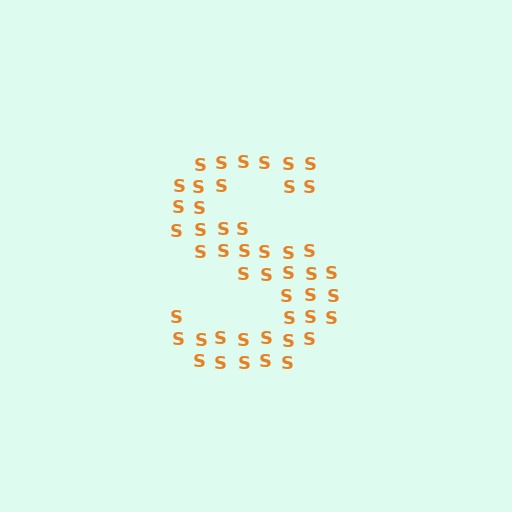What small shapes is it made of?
It is made of small letter S's.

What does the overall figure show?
The overall figure shows the letter S.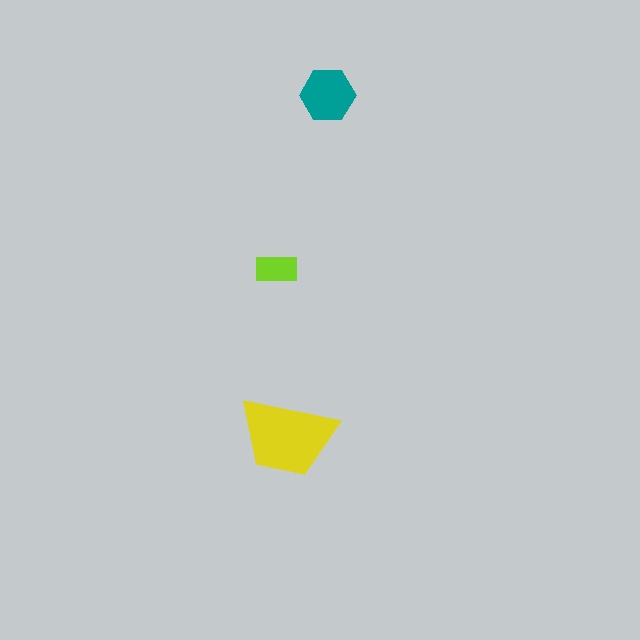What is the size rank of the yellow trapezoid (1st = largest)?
1st.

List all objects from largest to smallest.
The yellow trapezoid, the teal hexagon, the lime rectangle.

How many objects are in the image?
There are 3 objects in the image.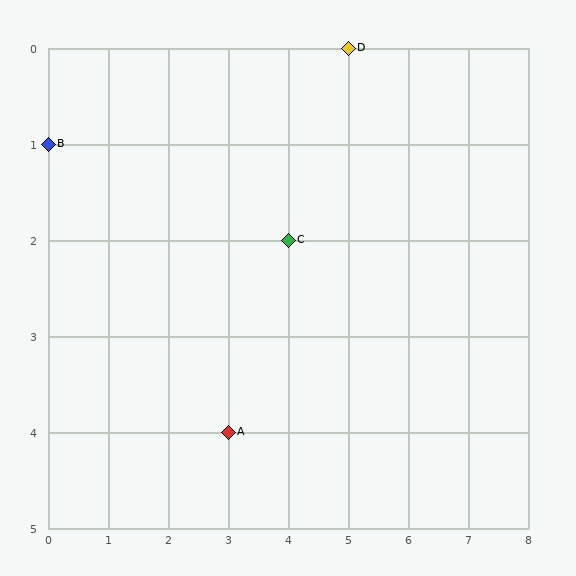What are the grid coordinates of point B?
Point B is at grid coordinates (0, 1).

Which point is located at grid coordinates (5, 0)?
Point D is at (5, 0).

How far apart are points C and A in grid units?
Points C and A are 1 column and 2 rows apart (about 2.2 grid units diagonally).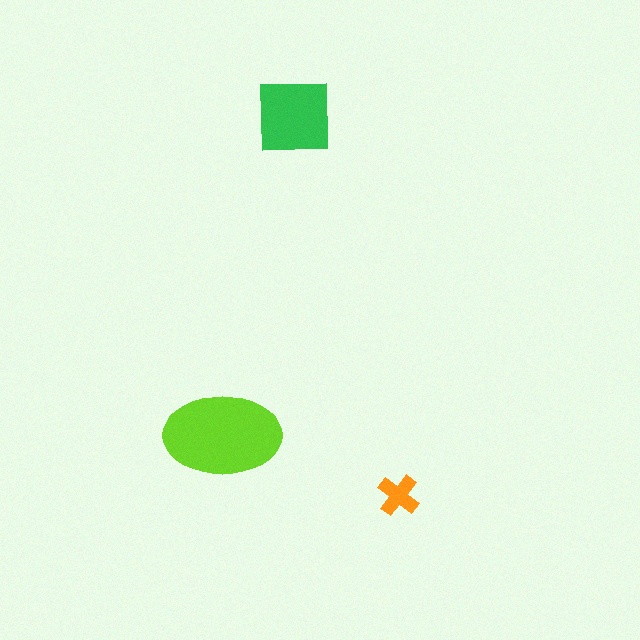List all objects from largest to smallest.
The lime ellipse, the green square, the orange cross.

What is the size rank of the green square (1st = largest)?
2nd.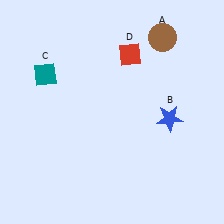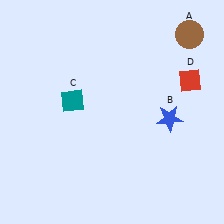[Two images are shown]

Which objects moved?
The objects that moved are: the brown circle (A), the teal diamond (C), the red diamond (D).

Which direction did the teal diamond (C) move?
The teal diamond (C) moved right.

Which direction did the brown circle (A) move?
The brown circle (A) moved right.